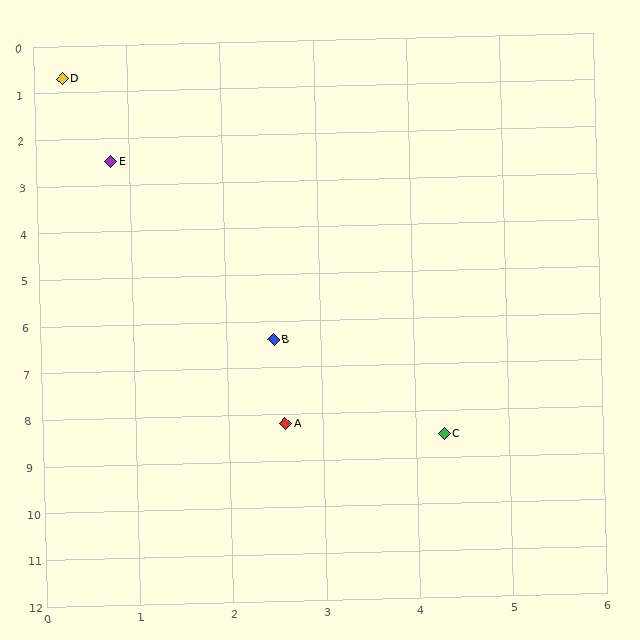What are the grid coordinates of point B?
Point B is at approximately (2.5, 6.4).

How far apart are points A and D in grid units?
Points A and D are about 7.8 grid units apart.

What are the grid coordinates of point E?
Point E is at approximately (0.8, 2.5).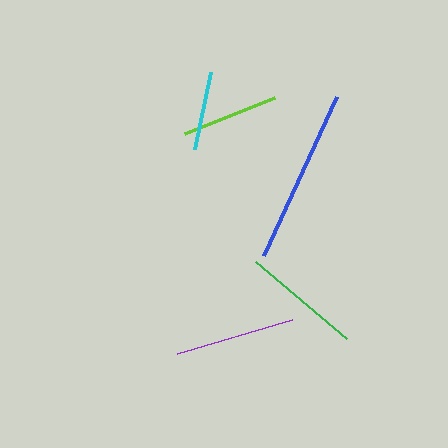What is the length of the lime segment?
The lime segment is approximately 97 pixels long.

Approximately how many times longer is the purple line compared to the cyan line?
The purple line is approximately 1.5 times the length of the cyan line.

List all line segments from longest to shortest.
From longest to shortest: blue, purple, green, lime, cyan.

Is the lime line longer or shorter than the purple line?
The purple line is longer than the lime line.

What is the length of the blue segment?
The blue segment is approximately 175 pixels long.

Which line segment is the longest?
The blue line is the longest at approximately 175 pixels.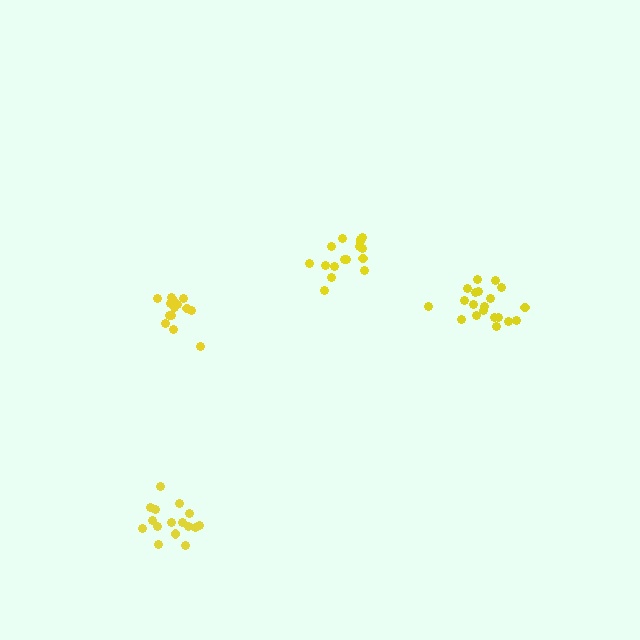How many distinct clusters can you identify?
There are 4 distinct clusters.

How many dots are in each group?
Group 1: 15 dots, Group 2: 17 dots, Group 3: 16 dots, Group 4: 20 dots (68 total).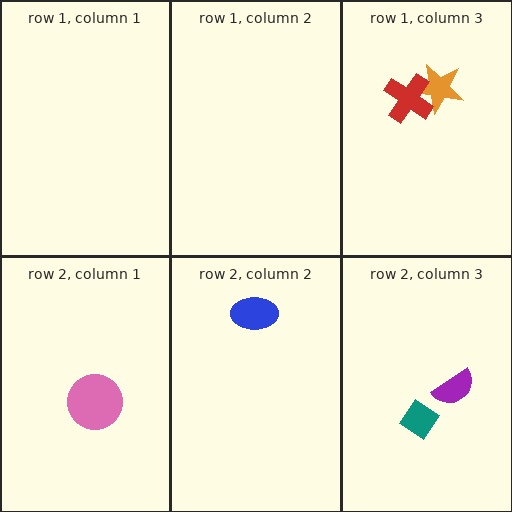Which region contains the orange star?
The row 1, column 3 region.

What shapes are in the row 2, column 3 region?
The purple semicircle, the teal diamond.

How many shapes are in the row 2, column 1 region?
1.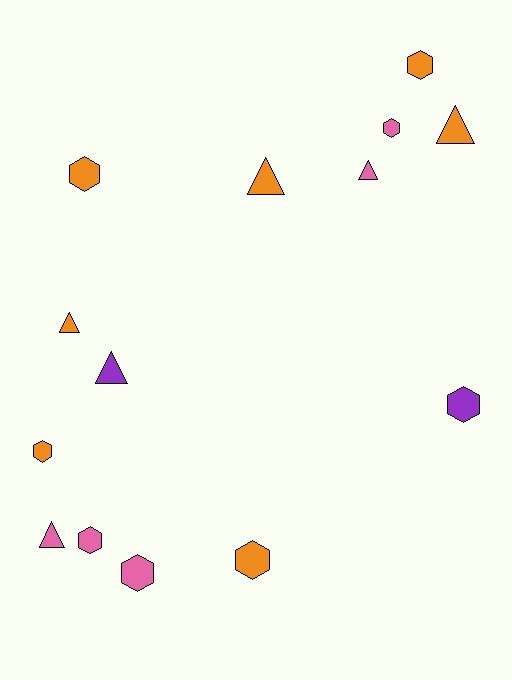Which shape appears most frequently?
Hexagon, with 8 objects.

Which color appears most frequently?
Orange, with 7 objects.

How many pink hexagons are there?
There are 3 pink hexagons.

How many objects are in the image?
There are 14 objects.